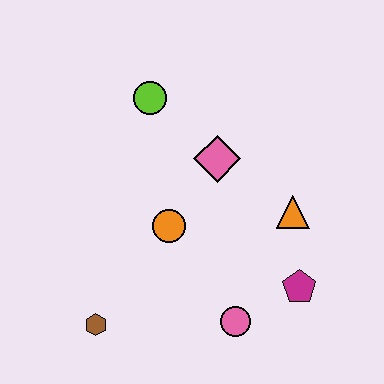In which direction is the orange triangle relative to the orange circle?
The orange triangle is to the right of the orange circle.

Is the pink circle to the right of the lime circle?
Yes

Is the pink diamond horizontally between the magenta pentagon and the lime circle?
Yes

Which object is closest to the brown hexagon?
The orange circle is closest to the brown hexagon.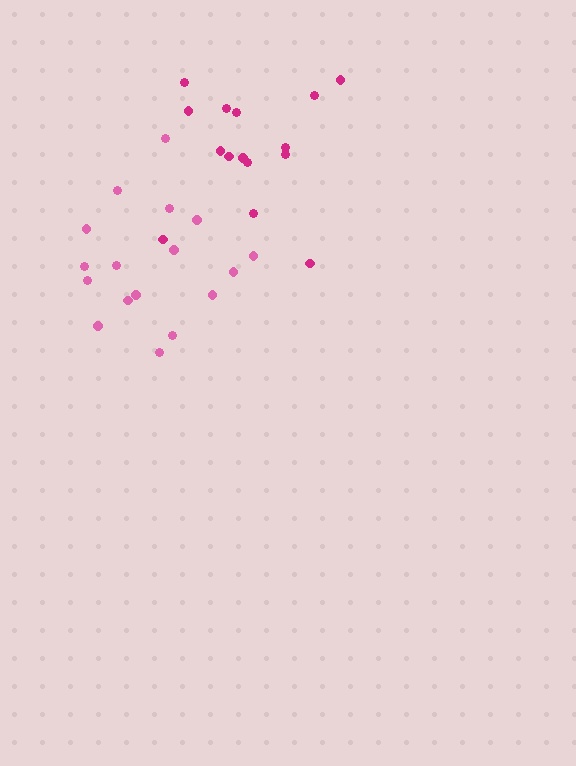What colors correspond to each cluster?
The clusters are colored: pink, magenta.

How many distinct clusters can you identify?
There are 2 distinct clusters.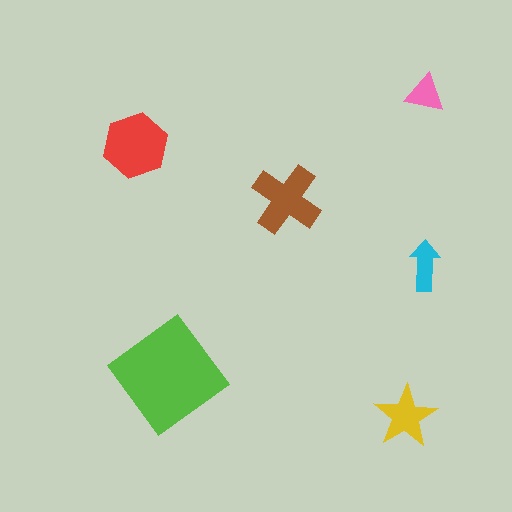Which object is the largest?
The lime diamond.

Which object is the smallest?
The pink triangle.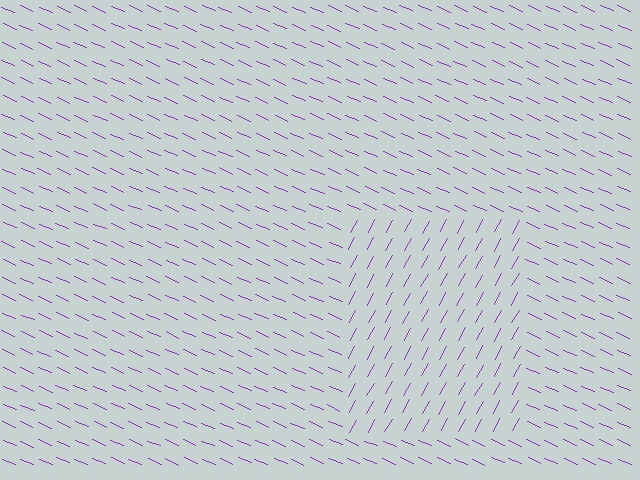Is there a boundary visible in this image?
Yes, there is a texture boundary formed by a change in line orientation.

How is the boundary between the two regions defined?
The boundary is defined purely by a change in line orientation (approximately 85 degrees difference). All lines are the same color and thickness.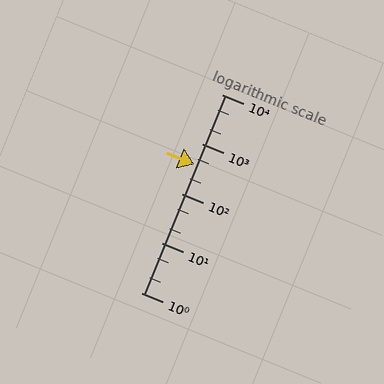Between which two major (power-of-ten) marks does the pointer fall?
The pointer is between 100 and 1000.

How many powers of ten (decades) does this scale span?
The scale spans 4 decades, from 1 to 10000.